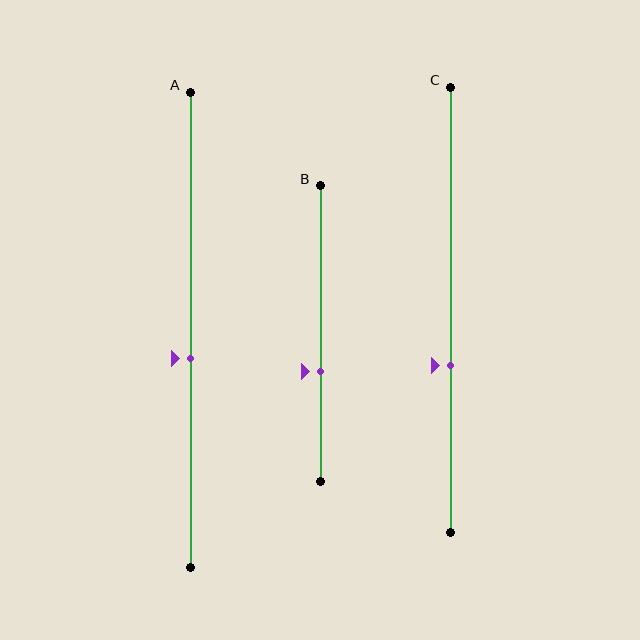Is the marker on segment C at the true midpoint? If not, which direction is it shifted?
No, the marker on segment C is shifted downward by about 12% of the segment length.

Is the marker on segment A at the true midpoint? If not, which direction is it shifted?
No, the marker on segment A is shifted downward by about 6% of the segment length.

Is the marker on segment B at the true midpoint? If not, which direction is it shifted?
No, the marker on segment B is shifted downward by about 13% of the segment length.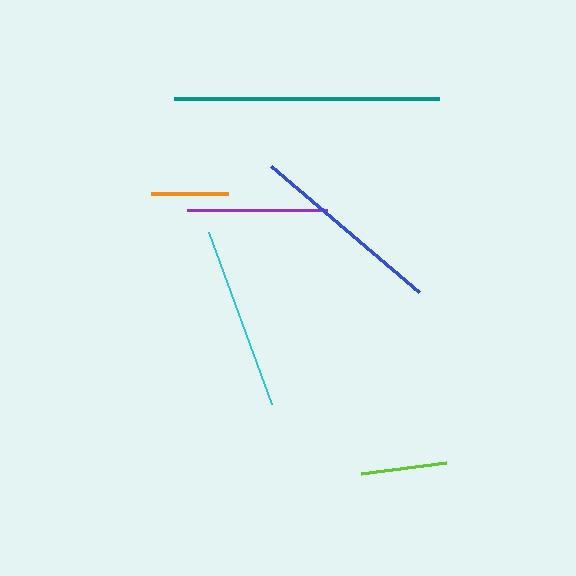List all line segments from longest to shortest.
From longest to shortest: teal, blue, cyan, purple, lime, orange.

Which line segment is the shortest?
The orange line is the shortest at approximately 78 pixels.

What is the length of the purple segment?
The purple segment is approximately 141 pixels long.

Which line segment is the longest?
The teal line is the longest at approximately 265 pixels.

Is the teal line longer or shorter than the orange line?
The teal line is longer than the orange line.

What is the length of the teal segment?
The teal segment is approximately 265 pixels long.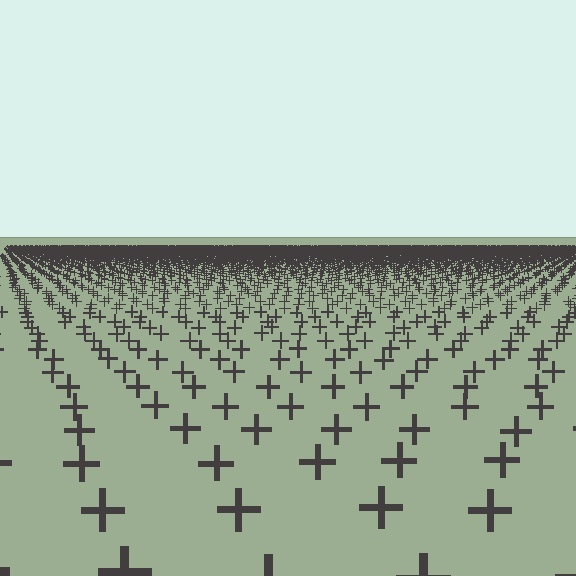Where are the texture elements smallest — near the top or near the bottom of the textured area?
Near the top.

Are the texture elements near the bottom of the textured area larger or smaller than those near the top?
Larger. Near the bottom, elements are closer to the viewer and appear at a bigger on-screen size.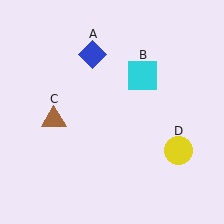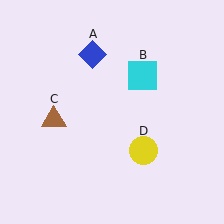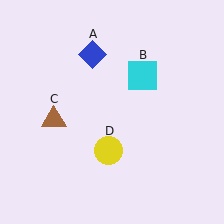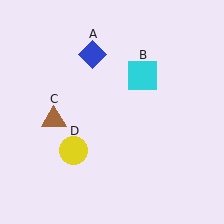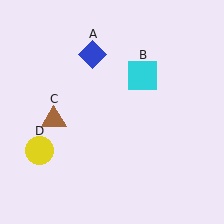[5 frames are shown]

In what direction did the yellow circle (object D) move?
The yellow circle (object D) moved left.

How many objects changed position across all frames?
1 object changed position: yellow circle (object D).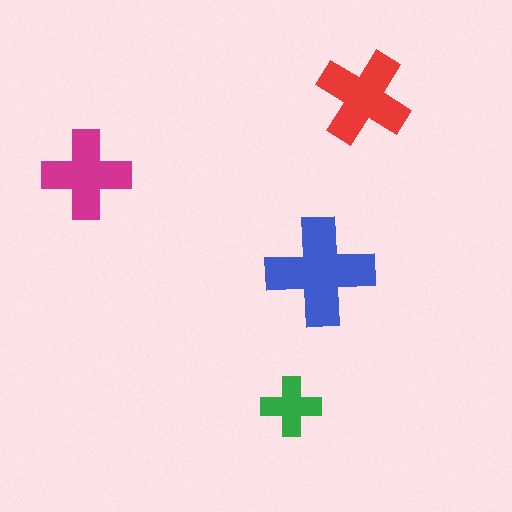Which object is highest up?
The red cross is topmost.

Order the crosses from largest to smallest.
the blue one, the red one, the magenta one, the green one.